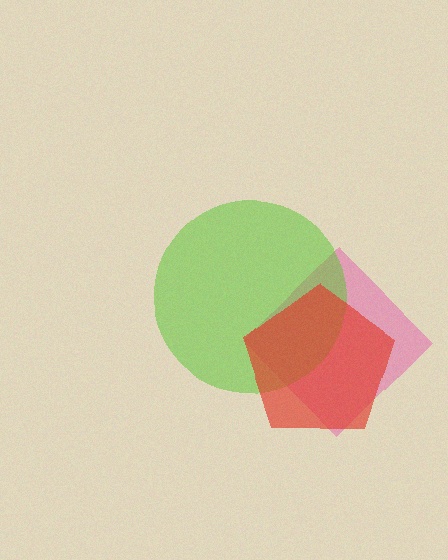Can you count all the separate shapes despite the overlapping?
Yes, there are 3 separate shapes.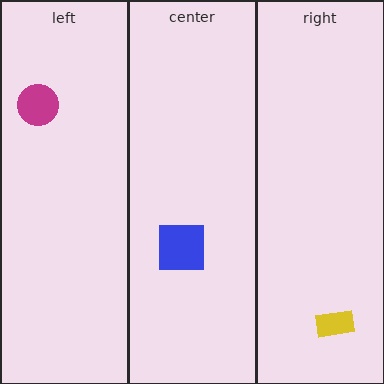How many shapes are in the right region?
1.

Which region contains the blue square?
The center region.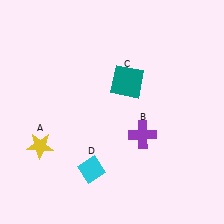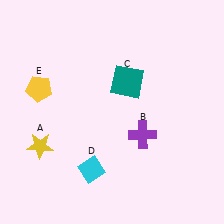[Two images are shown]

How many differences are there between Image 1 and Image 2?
There is 1 difference between the two images.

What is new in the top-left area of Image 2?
A yellow pentagon (E) was added in the top-left area of Image 2.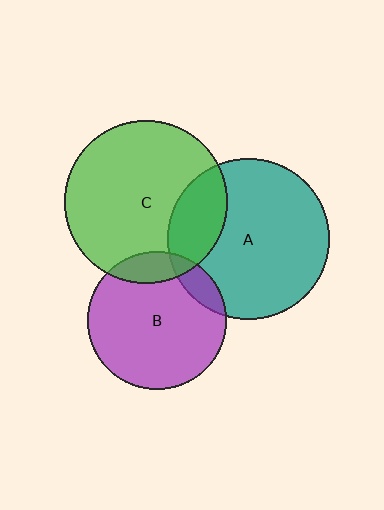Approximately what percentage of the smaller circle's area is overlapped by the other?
Approximately 20%.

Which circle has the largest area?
Circle C (green).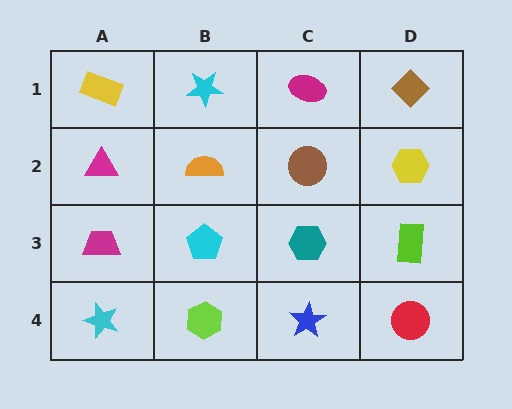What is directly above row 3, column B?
An orange semicircle.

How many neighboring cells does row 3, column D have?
3.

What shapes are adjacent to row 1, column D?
A yellow hexagon (row 2, column D), a magenta ellipse (row 1, column C).